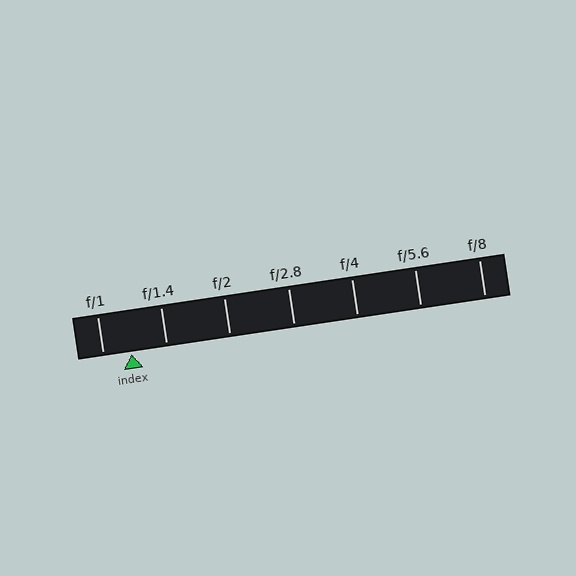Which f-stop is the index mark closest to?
The index mark is closest to f/1.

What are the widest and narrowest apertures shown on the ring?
The widest aperture shown is f/1 and the narrowest is f/8.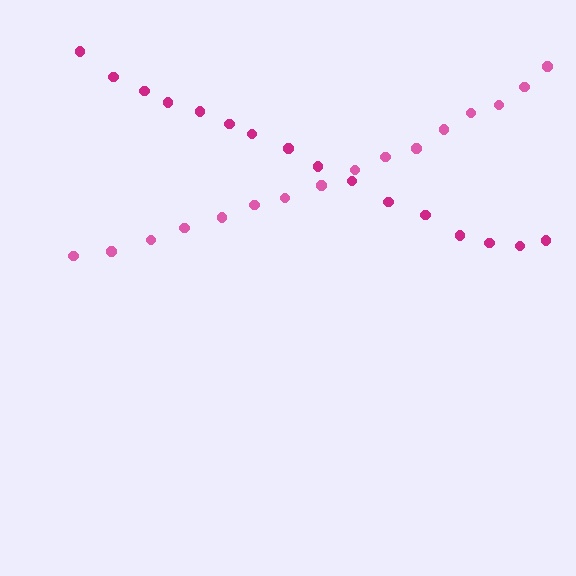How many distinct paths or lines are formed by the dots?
There are 2 distinct paths.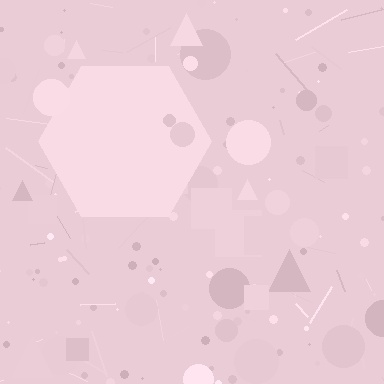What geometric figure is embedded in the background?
A hexagon is embedded in the background.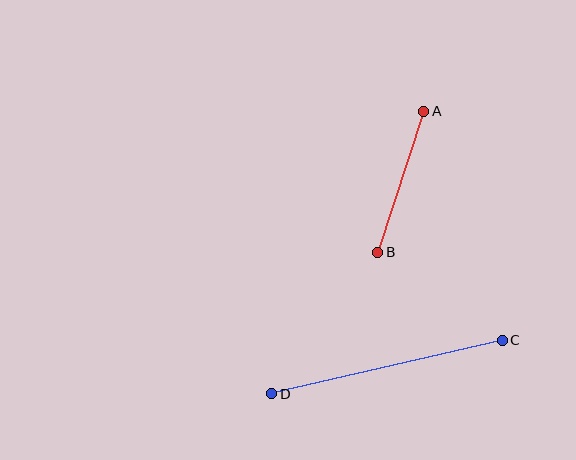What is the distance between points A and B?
The distance is approximately 148 pixels.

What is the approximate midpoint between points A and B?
The midpoint is at approximately (401, 182) pixels.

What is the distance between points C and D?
The distance is approximately 237 pixels.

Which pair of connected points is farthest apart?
Points C and D are farthest apart.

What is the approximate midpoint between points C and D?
The midpoint is at approximately (387, 367) pixels.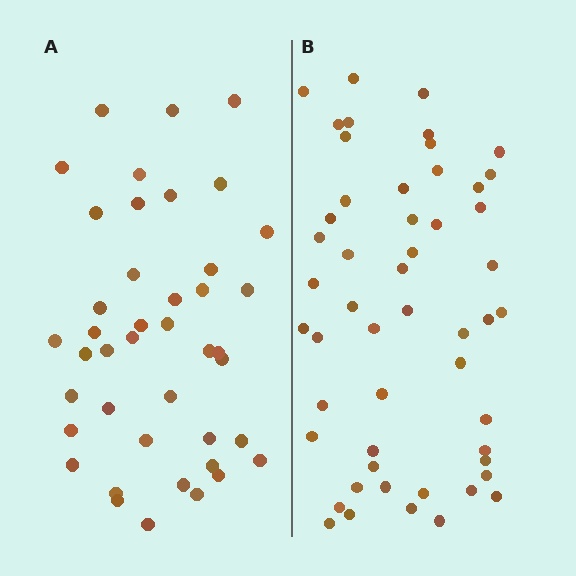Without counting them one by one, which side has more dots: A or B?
Region B (the right region) has more dots.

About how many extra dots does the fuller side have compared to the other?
Region B has roughly 10 or so more dots than region A.